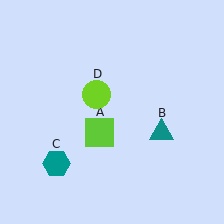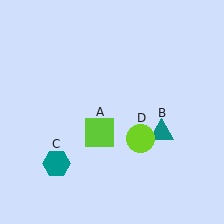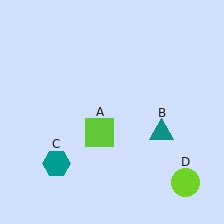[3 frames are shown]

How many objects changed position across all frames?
1 object changed position: lime circle (object D).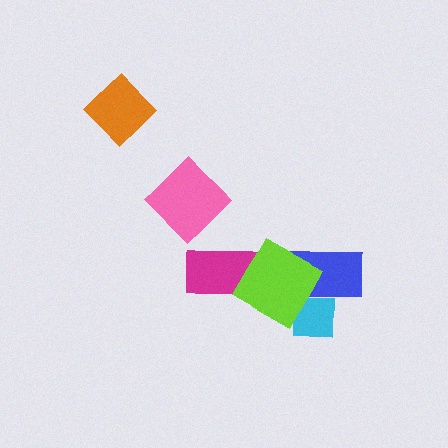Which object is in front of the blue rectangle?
The lime diamond is in front of the blue rectangle.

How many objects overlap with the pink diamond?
0 objects overlap with the pink diamond.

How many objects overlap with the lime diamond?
3 objects overlap with the lime diamond.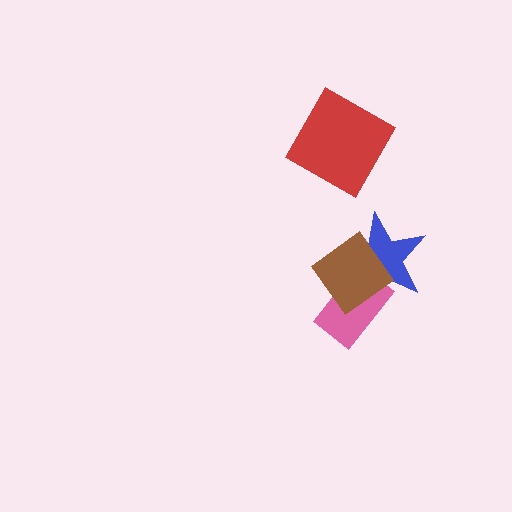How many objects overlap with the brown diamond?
2 objects overlap with the brown diamond.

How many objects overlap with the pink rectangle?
2 objects overlap with the pink rectangle.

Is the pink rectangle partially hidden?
Yes, it is partially covered by another shape.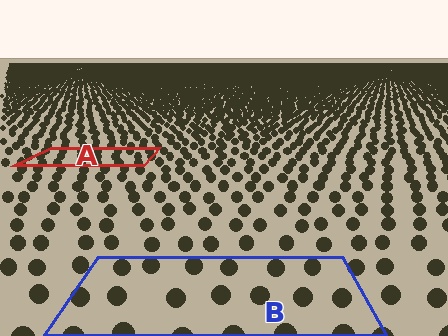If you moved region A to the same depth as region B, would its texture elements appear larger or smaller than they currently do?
They would appear larger. At a closer depth, the same texture elements are projected at a bigger on-screen size.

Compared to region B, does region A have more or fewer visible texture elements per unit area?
Region A has more texture elements per unit area — they are packed more densely because it is farther away.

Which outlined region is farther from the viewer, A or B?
Region A is farther from the viewer — the texture elements inside it appear smaller and more densely packed.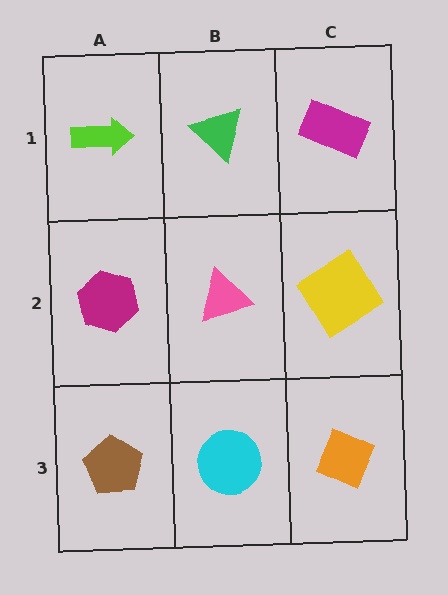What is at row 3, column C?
An orange diamond.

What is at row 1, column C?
A magenta rectangle.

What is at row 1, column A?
A lime arrow.